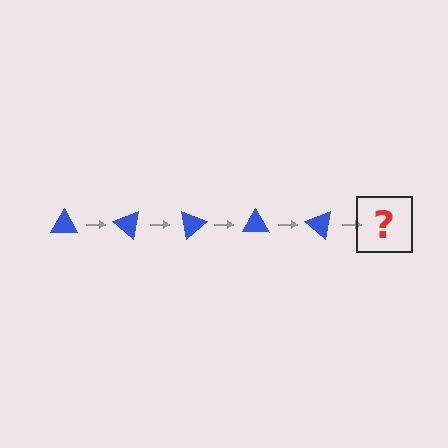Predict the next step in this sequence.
The next step is a blue triangle rotated 200 degrees.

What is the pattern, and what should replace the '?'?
The pattern is that the triangle rotates 40 degrees each step. The '?' should be a blue triangle rotated 200 degrees.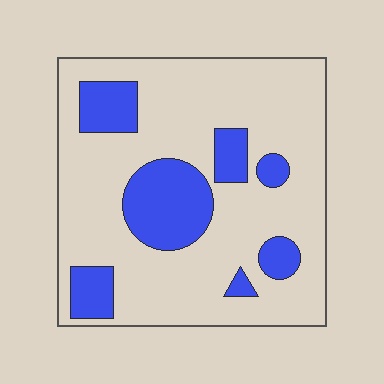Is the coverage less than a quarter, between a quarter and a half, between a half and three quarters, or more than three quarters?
Less than a quarter.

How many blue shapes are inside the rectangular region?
7.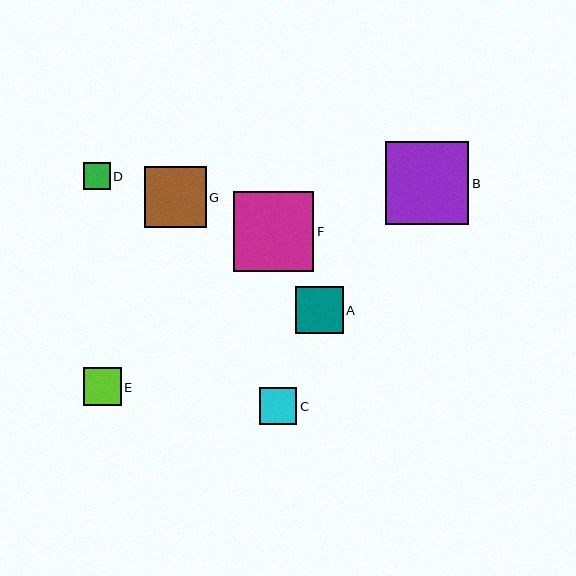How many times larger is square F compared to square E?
Square F is approximately 2.1 times the size of square E.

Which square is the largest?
Square B is the largest with a size of approximately 83 pixels.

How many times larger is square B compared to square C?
Square B is approximately 2.2 times the size of square C.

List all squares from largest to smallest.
From largest to smallest: B, F, G, A, E, C, D.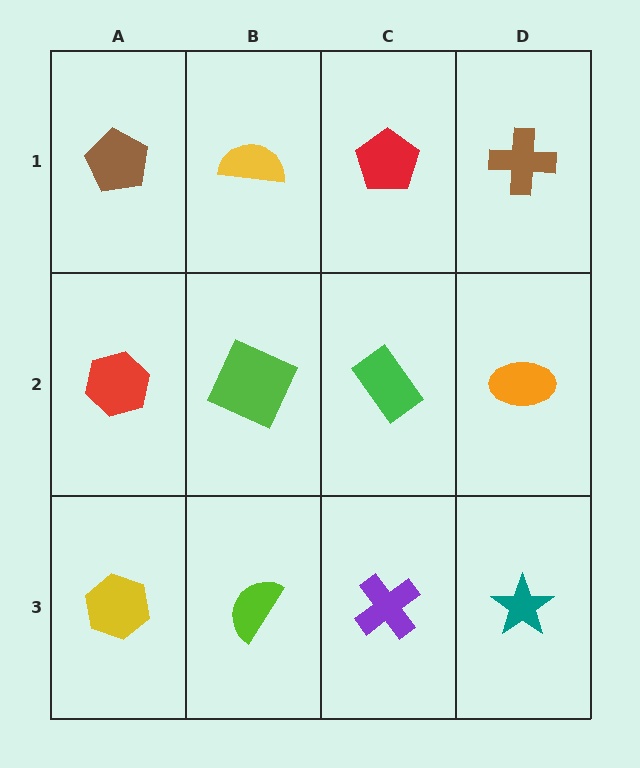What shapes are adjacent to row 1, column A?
A red hexagon (row 2, column A), a yellow semicircle (row 1, column B).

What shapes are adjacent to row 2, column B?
A yellow semicircle (row 1, column B), a lime semicircle (row 3, column B), a red hexagon (row 2, column A), a green rectangle (row 2, column C).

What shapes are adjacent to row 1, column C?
A green rectangle (row 2, column C), a yellow semicircle (row 1, column B), a brown cross (row 1, column D).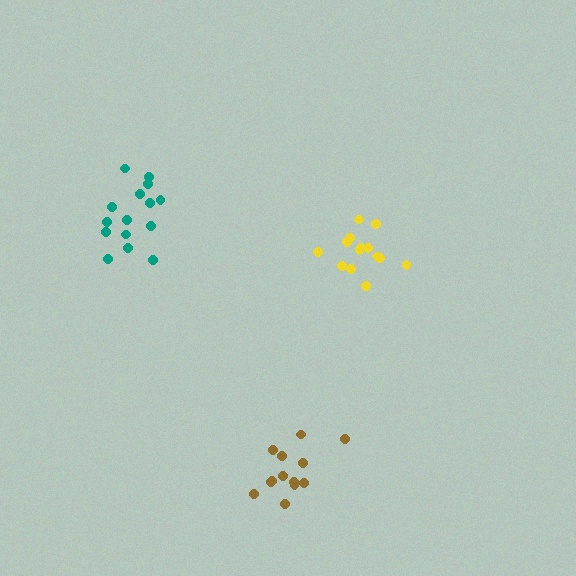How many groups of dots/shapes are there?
There are 3 groups.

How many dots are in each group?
Group 1: 14 dots, Group 2: 13 dots, Group 3: 15 dots (42 total).